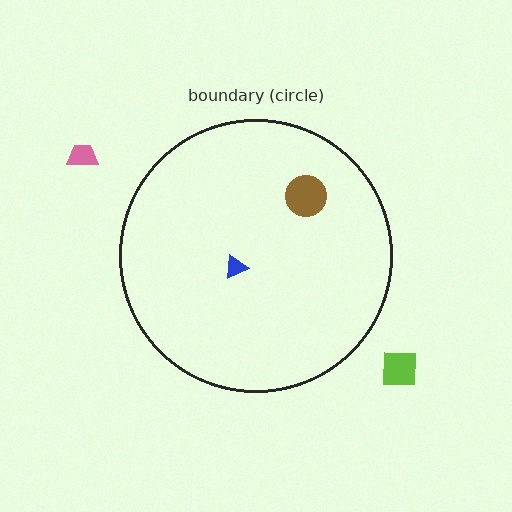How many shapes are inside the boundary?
2 inside, 2 outside.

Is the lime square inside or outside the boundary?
Outside.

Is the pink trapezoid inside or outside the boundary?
Outside.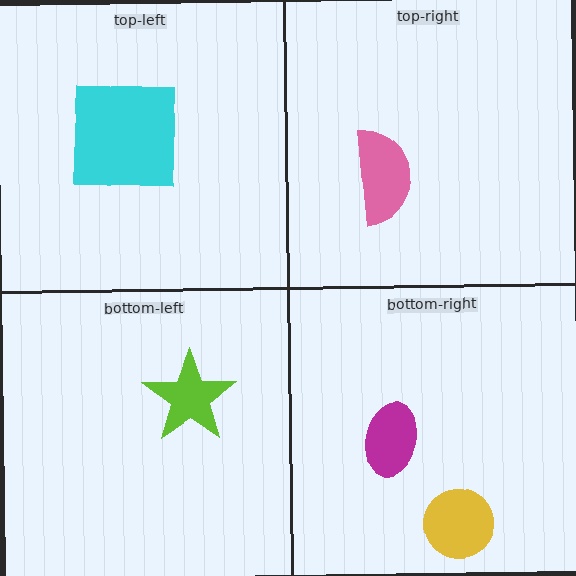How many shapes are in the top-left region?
1.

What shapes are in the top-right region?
The pink semicircle.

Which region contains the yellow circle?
The bottom-right region.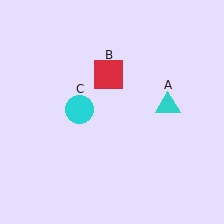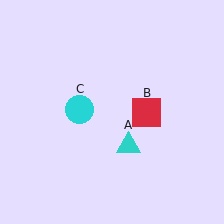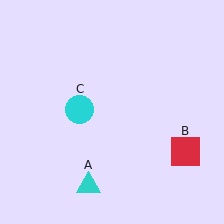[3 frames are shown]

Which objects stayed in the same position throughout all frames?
Cyan circle (object C) remained stationary.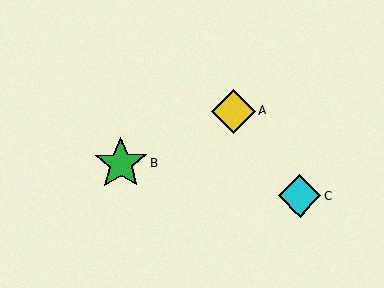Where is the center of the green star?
The center of the green star is at (121, 164).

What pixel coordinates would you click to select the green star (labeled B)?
Click at (121, 164) to select the green star B.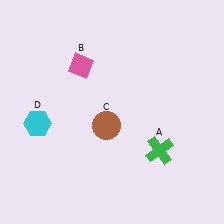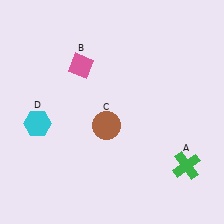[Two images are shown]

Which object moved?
The green cross (A) moved right.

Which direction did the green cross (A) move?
The green cross (A) moved right.